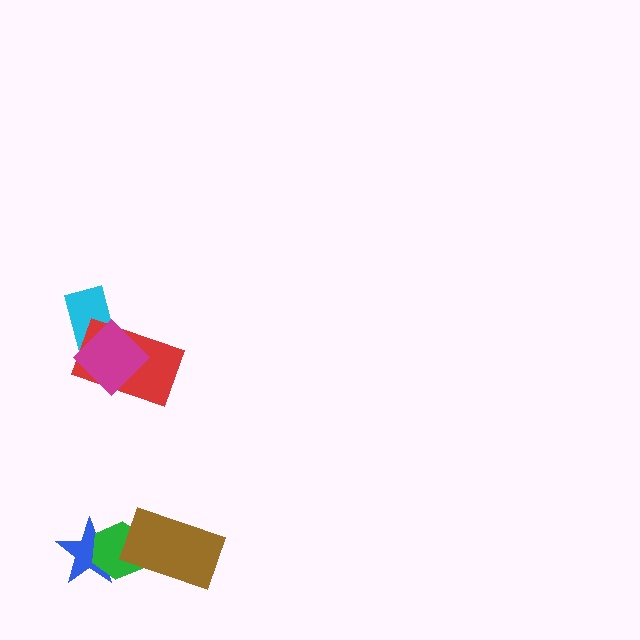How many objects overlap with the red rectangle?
2 objects overlap with the red rectangle.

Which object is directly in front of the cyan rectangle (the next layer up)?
The red rectangle is directly in front of the cyan rectangle.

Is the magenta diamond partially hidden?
No, no other shape covers it.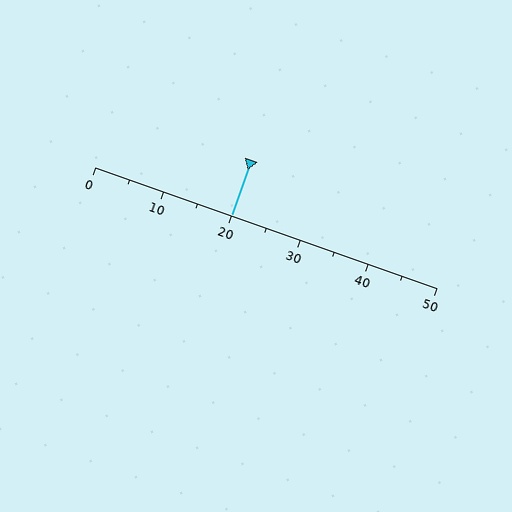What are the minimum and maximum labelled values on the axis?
The axis runs from 0 to 50.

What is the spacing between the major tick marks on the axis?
The major ticks are spaced 10 apart.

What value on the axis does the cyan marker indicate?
The marker indicates approximately 20.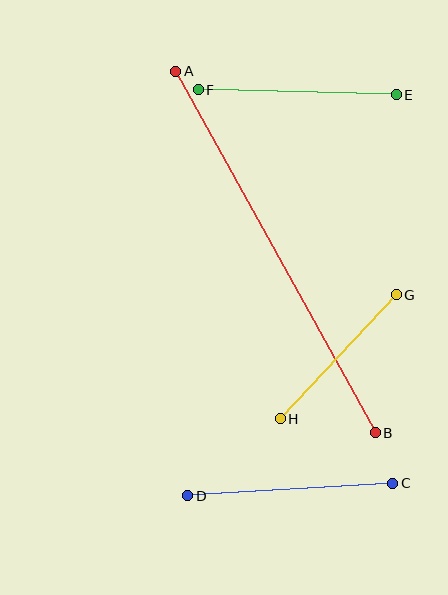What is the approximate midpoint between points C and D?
The midpoint is at approximately (290, 490) pixels.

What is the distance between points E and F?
The distance is approximately 198 pixels.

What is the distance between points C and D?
The distance is approximately 205 pixels.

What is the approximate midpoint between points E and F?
The midpoint is at approximately (297, 92) pixels.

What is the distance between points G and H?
The distance is approximately 170 pixels.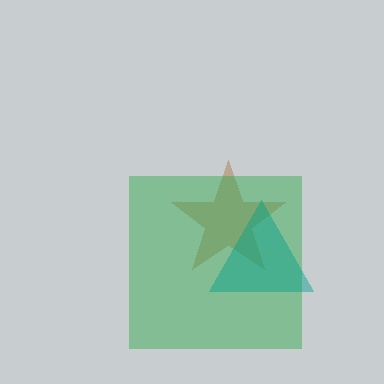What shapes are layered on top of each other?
The layered shapes are: a brown star, a green square, a teal triangle.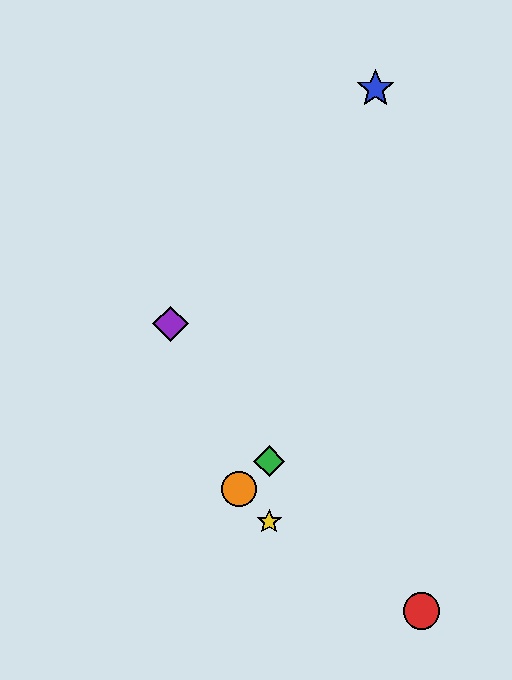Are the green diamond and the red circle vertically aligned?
No, the green diamond is at x≈269 and the red circle is at x≈422.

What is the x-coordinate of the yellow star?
The yellow star is at x≈269.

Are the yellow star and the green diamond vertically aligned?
Yes, both are at x≈269.